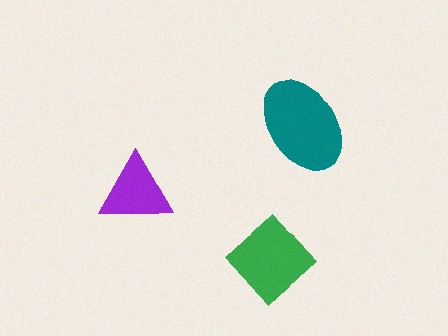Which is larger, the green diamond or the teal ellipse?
The teal ellipse.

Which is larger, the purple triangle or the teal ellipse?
The teal ellipse.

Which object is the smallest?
The purple triangle.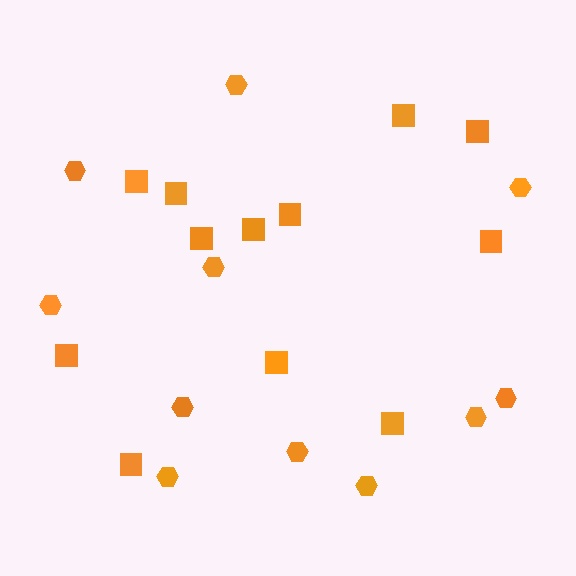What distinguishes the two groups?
There are 2 groups: one group of squares (12) and one group of hexagons (11).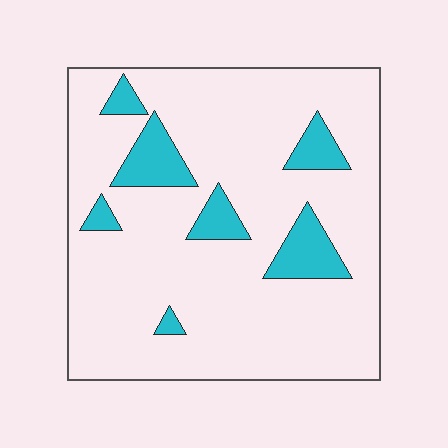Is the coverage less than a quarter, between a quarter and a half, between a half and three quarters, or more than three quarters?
Less than a quarter.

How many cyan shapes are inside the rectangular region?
7.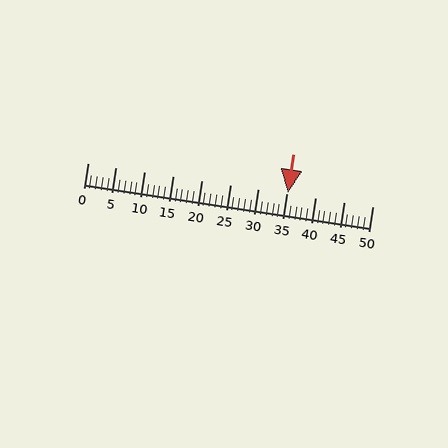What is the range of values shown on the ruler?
The ruler shows values from 0 to 50.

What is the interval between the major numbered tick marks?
The major tick marks are spaced 5 units apart.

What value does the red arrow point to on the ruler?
The red arrow points to approximately 35.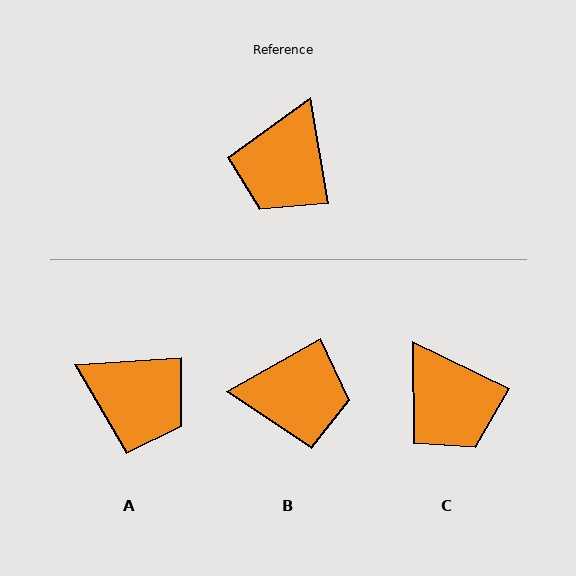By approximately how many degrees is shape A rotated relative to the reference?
Approximately 85 degrees counter-clockwise.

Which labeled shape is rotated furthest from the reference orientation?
B, about 110 degrees away.